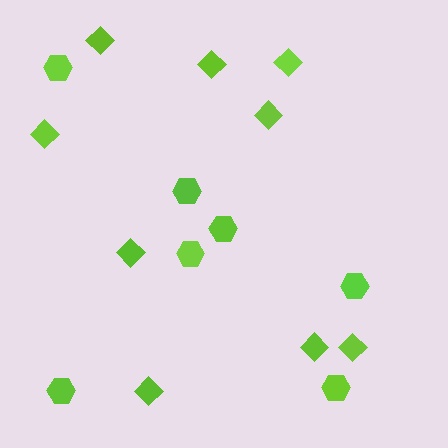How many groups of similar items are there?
There are 2 groups: one group of hexagons (7) and one group of diamonds (9).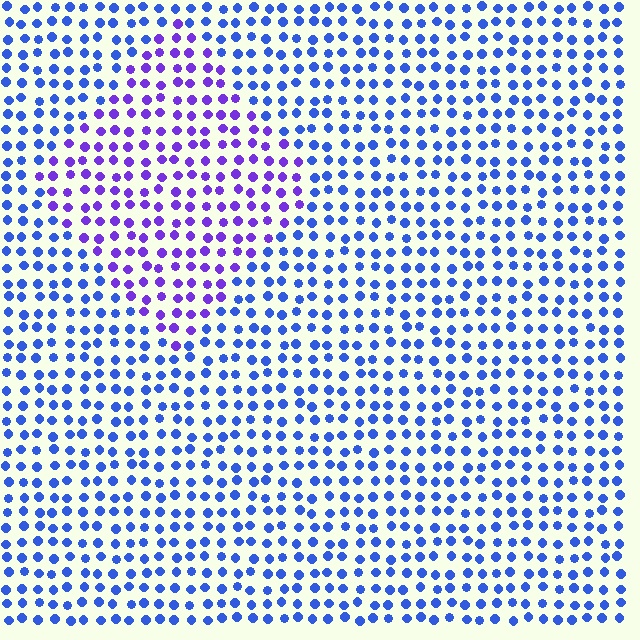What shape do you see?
I see a diamond.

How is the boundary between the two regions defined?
The boundary is defined purely by a slight shift in hue (about 38 degrees). Spacing, size, and orientation are identical on both sides.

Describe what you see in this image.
The image is filled with small blue elements in a uniform arrangement. A diamond-shaped region is visible where the elements are tinted to a slightly different hue, forming a subtle color boundary.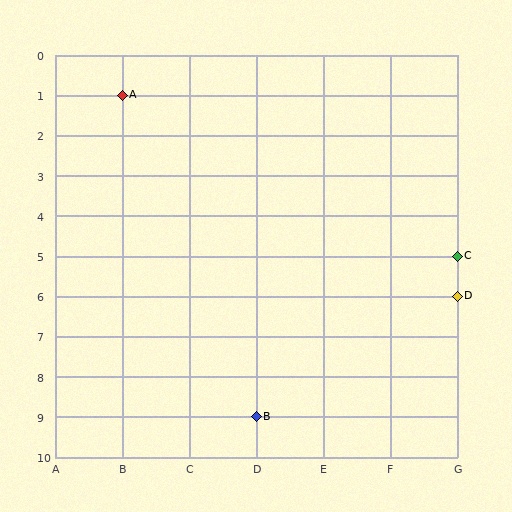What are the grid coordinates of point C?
Point C is at grid coordinates (G, 5).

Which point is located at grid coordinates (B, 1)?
Point A is at (B, 1).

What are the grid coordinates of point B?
Point B is at grid coordinates (D, 9).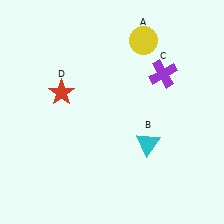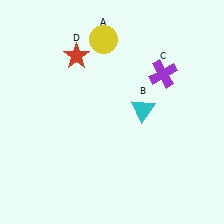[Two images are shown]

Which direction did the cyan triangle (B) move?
The cyan triangle (B) moved up.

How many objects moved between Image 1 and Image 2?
3 objects moved between the two images.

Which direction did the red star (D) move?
The red star (D) moved up.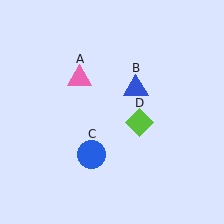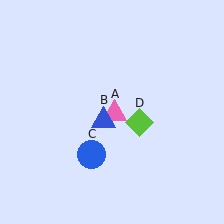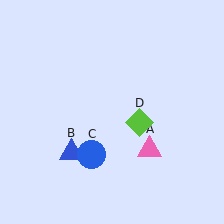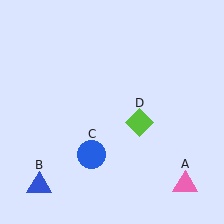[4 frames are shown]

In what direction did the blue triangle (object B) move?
The blue triangle (object B) moved down and to the left.